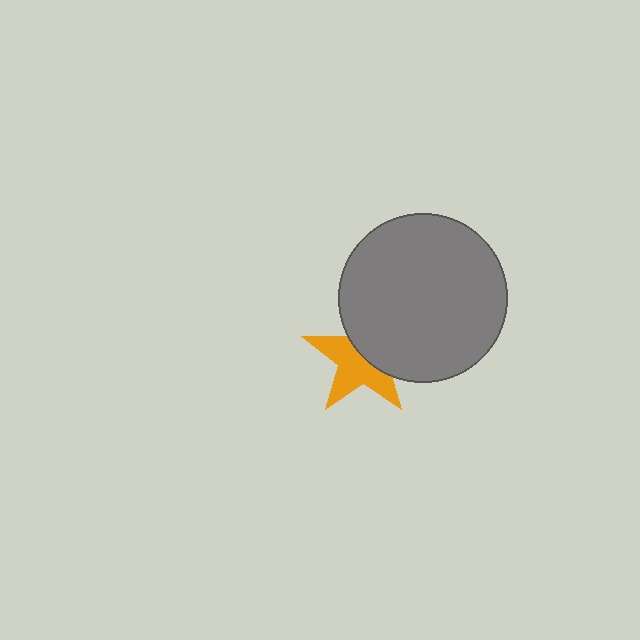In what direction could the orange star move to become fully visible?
The orange star could move toward the lower-left. That would shift it out from behind the gray circle entirely.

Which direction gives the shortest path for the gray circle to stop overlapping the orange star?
Moving toward the upper-right gives the shortest separation.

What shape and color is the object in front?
The object in front is a gray circle.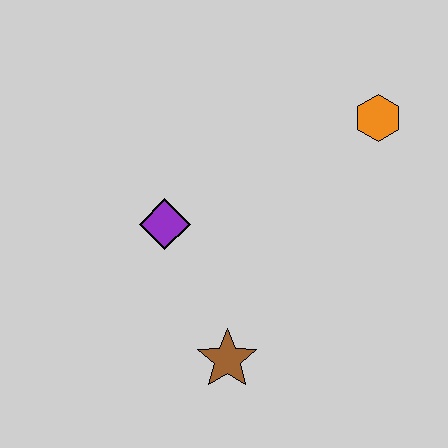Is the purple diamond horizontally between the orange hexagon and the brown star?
No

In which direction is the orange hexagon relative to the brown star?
The orange hexagon is above the brown star.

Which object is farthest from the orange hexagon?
The brown star is farthest from the orange hexagon.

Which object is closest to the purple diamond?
The brown star is closest to the purple diamond.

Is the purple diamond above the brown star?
Yes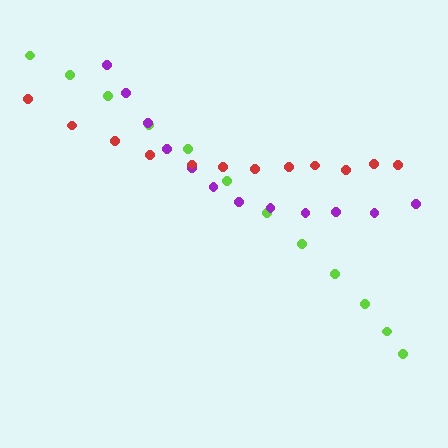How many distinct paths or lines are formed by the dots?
There are 3 distinct paths.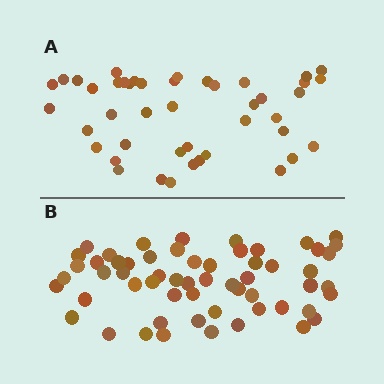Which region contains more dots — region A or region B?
Region B (the bottom region) has more dots.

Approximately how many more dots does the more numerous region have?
Region B has approximately 15 more dots than region A.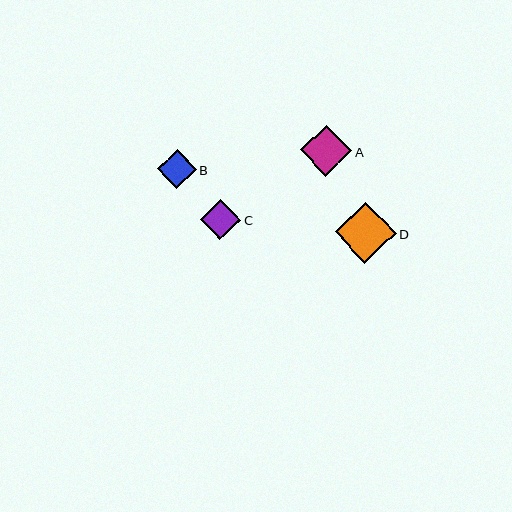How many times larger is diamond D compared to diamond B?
Diamond D is approximately 1.6 times the size of diamond B.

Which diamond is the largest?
Diamond D is the largest with a size of approximately 61 pixels.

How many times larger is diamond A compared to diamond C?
Diamond A is approximately 1.3 times the size of diamond C.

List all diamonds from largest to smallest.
From largest to smallest: D, A, C, B.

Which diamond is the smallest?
Diamond B is the smallest with a size of approximately 39 pixels.